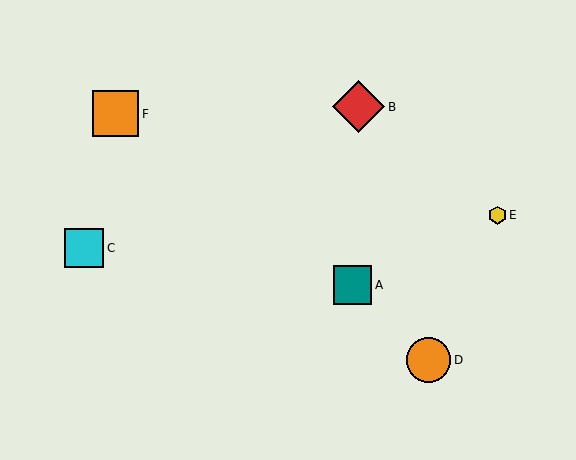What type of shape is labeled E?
Shape E is a yellow hexagon.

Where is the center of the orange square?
The center of the orange square is at (116, 114).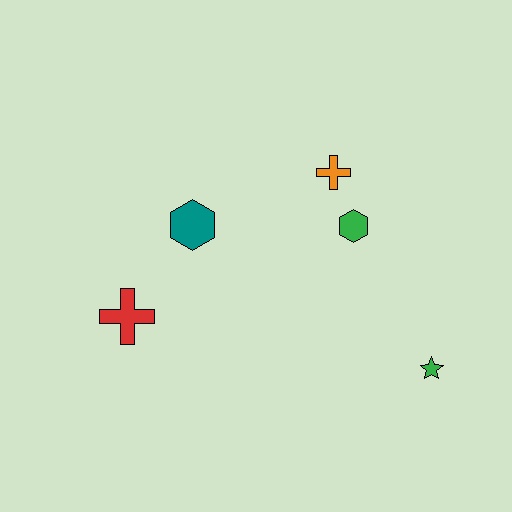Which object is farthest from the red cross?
The green star is farthest from the red cross.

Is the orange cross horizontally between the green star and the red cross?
Yes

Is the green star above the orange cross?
No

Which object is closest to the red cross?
The teal hexagon is closest to the red cross.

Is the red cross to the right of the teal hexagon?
No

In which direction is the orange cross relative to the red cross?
The orange cross is to the right of the red cross.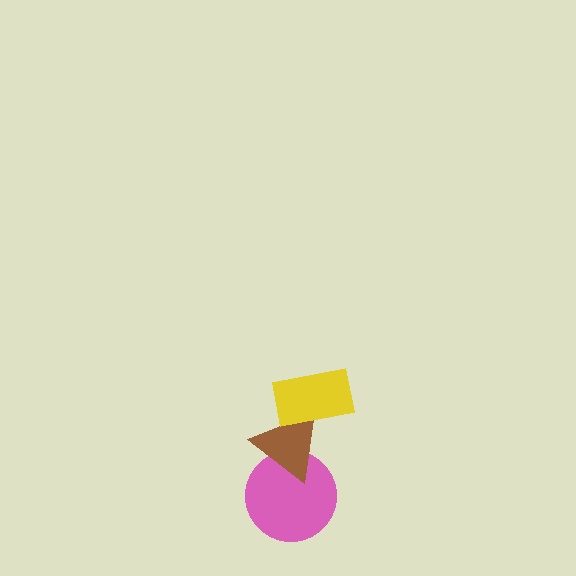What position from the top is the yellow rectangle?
The yellow rectangle is 1st from the top.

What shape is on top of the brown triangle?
The yellow rectangle is on top of the brown triangle.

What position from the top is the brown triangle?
The brown triangle is 2nd from the top.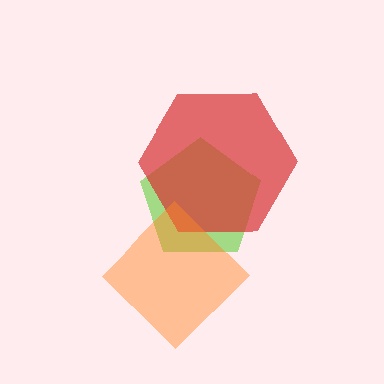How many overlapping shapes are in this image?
There are 3 overlapping shapes in the image.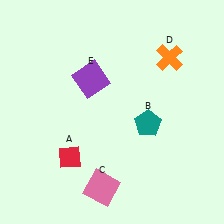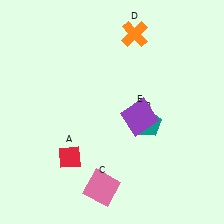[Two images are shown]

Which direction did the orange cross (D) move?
The orange cross (D) moved left.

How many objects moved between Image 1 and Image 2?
2 objects moved between the two images.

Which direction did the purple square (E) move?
The purple square (E) moved right.